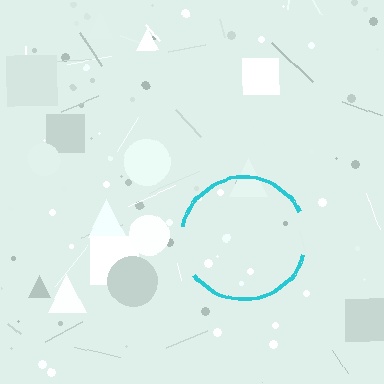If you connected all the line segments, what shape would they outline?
They would outline a circle.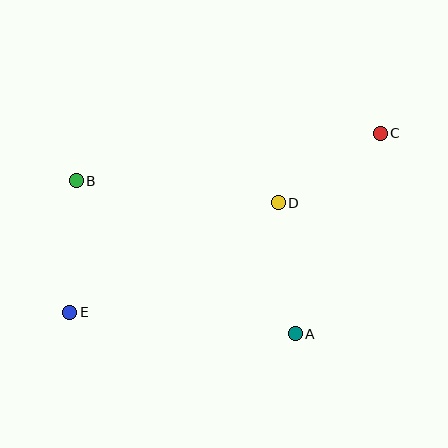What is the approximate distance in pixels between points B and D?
The distance between B and D is approximately 203 pixels.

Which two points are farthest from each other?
Points C and E are farthest from each other.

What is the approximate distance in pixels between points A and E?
The distance between A and E is approximately 226 pixels.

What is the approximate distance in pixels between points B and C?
The distance between B and C is approximately 308 pixels.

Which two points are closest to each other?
Points C and D are closest to each other.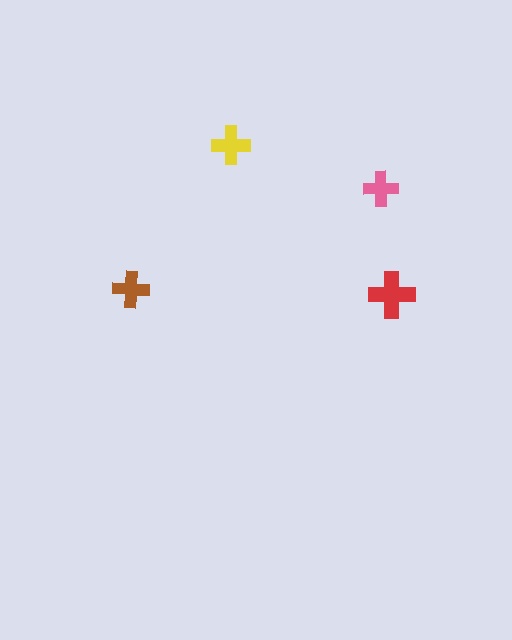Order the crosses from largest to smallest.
the red one, the yellow one, the brown one, the pink one.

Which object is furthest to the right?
The red cross is rightmost.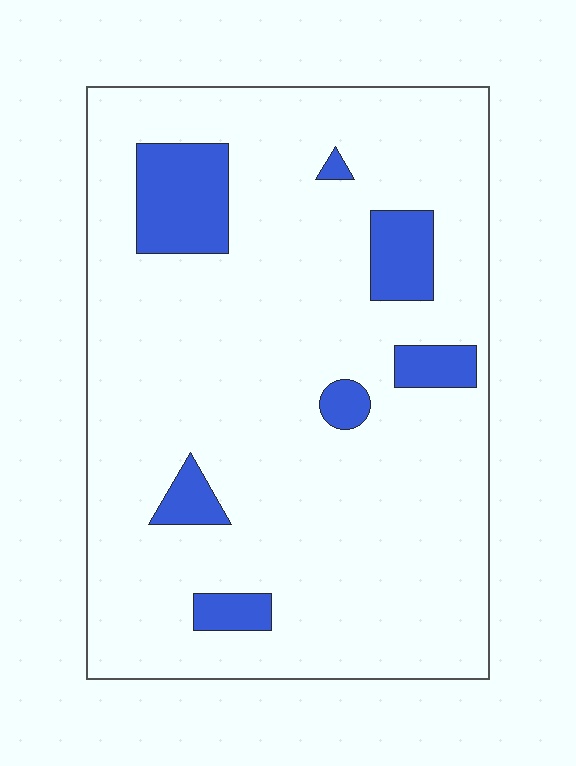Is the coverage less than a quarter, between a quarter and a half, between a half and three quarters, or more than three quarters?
Less than a quarter.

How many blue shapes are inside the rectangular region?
7.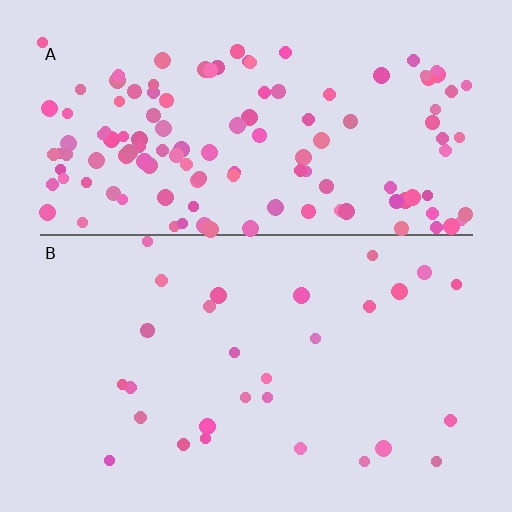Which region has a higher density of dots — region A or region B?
A (the top).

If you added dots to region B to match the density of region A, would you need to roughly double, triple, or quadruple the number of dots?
Approximately quadruple.